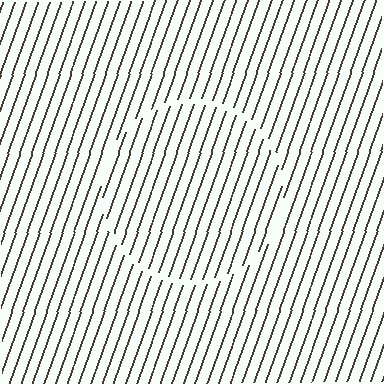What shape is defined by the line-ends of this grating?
An illusory circle. The interior of the shape contains the same grating, shifted by half a period — the contour is defined by the phase discontinuity where line-ends from the inner and outer gratings abut.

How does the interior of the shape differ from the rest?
The interior of the shape contains the same grating, shifted by half a period — the contour is defined by the phase discontinuity where line-ends from the inner and outer gratings abut.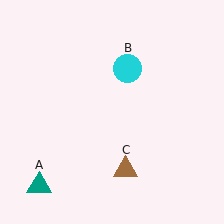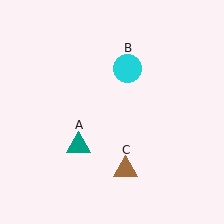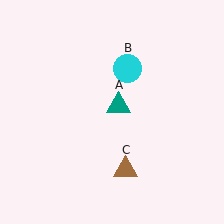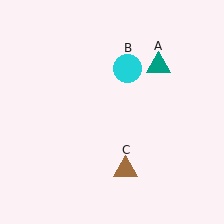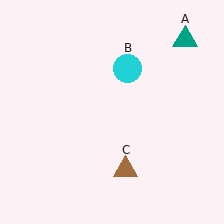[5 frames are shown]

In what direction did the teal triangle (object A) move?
The teal triangle (object A) moved up and to the right.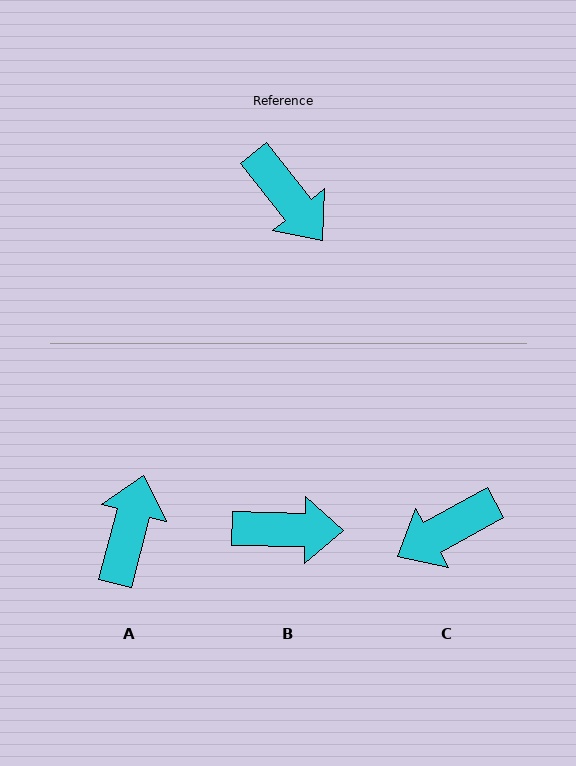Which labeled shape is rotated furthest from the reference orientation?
A, about 127 degrees away.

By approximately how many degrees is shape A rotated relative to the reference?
Approximately 127 degrees counter-clockwise.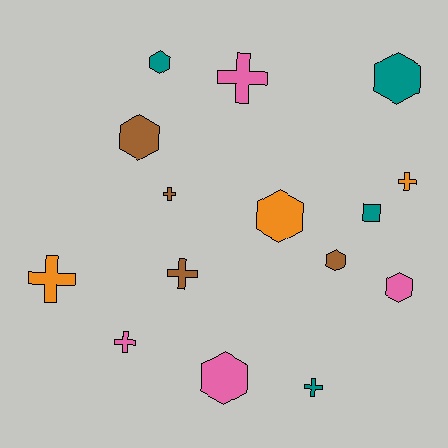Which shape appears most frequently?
Cross, with 7 objects.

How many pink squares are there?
There are no pink squares.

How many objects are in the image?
There are 15 objects.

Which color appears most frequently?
Brown, with 4 objects.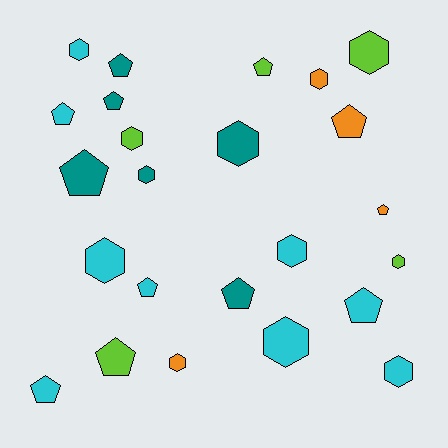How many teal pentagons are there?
There are 4 teal pentagons.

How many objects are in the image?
There are 24 objects.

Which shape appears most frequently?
Hexagon, with 12 objects.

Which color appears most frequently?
Cyan, with 9 objects.